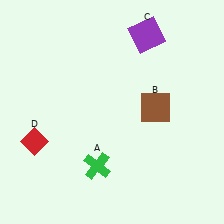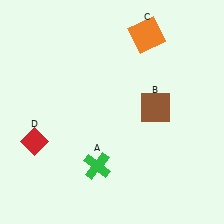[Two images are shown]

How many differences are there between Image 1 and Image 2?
There is 1 difference between the two images.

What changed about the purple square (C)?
In Image 1, C is purple. In Image 2, it changed to orange.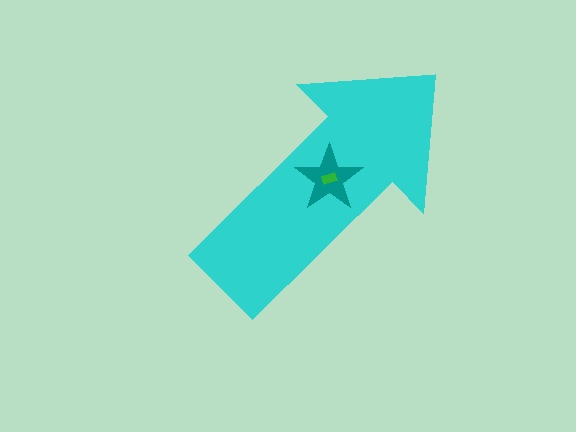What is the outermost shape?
The cyan arrow.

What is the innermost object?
The green rectangle.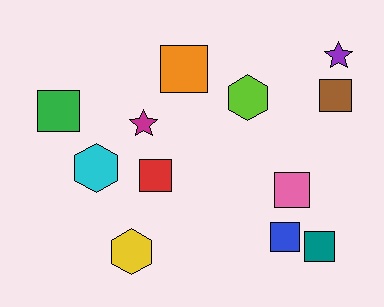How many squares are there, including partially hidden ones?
There are 7 squares.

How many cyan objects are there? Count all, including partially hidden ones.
There is 1 cyan object.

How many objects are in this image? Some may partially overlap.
There are 12 objects.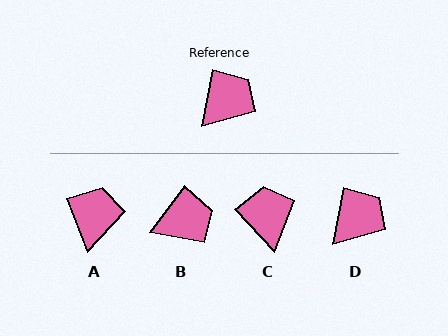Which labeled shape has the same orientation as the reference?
D.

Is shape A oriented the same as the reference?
No, it is off by about 32 degrees.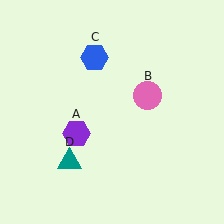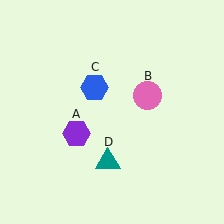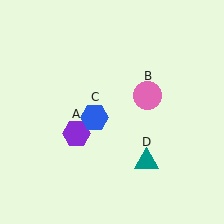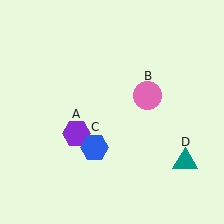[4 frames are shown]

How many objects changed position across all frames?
2 objects changed position: blue hexagon (object C), teal triangle (object D).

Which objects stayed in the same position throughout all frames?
Purple hexagon (object A) and pink circle (object B) remained stationary.